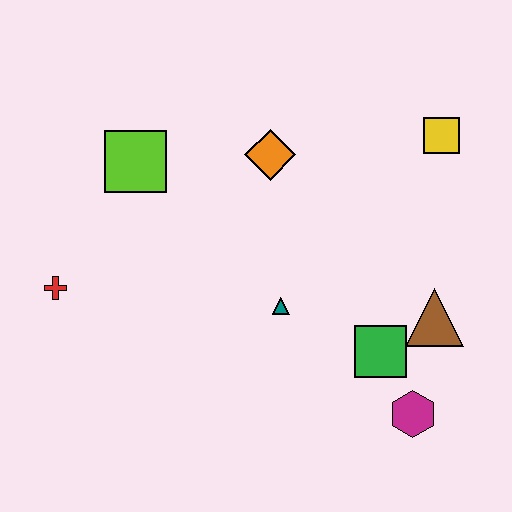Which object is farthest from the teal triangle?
The yellow square is farthest from the teal triangle.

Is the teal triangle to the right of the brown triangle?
No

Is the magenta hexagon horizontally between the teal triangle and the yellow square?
Yes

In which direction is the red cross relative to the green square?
The red cross is to the left of the green square.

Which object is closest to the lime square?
The orange diamond is closest to the lime square.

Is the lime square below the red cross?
No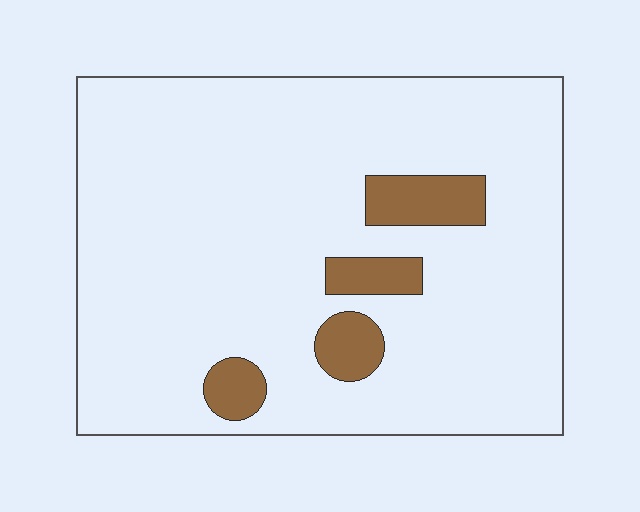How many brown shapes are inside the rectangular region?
4.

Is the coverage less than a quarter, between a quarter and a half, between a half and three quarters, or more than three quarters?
Less than a quarter.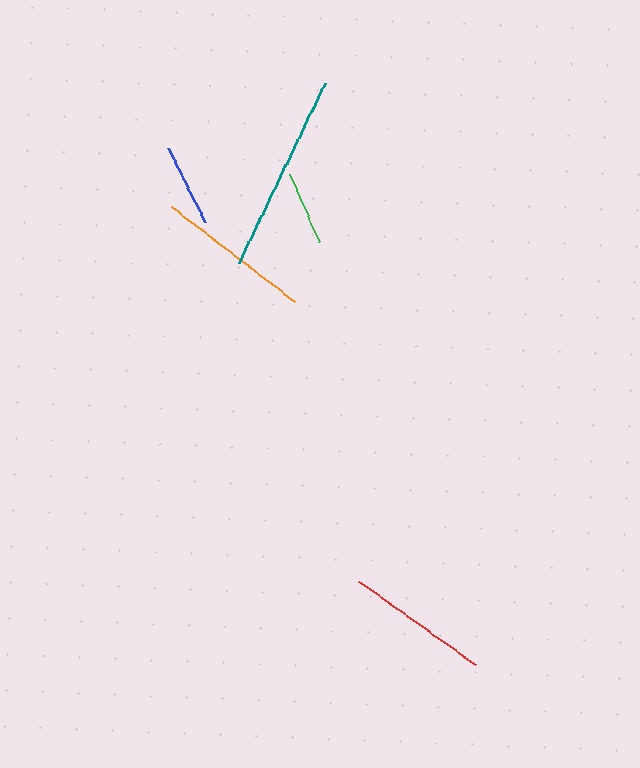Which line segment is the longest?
The teal line is the longest at approximately 200 pixels.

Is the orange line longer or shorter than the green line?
The orange line is longer than the green line.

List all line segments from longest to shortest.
From longest to shortest: teal, orange, red, blue, green.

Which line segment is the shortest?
The green line is the shortest at approximately 74 pixels.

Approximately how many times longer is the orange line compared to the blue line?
The orange line is approximately 1.9 times the length of the blue line.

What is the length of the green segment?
The green segment is approximately 74 pixels long.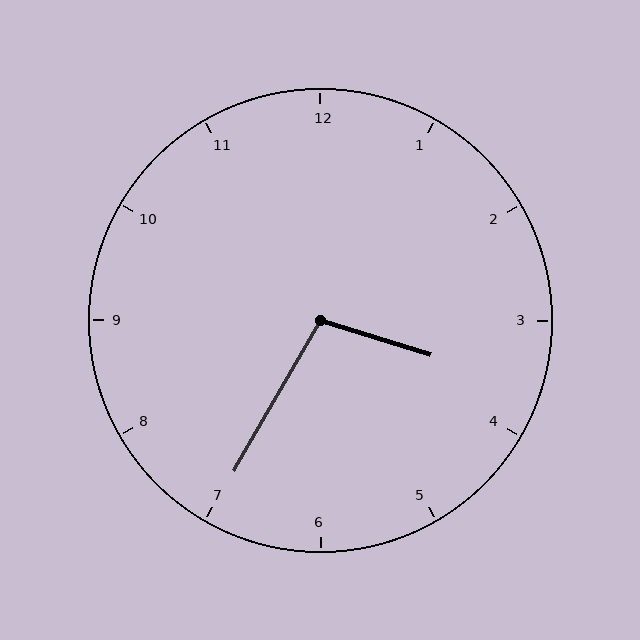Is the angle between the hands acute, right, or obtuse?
It is obtuse.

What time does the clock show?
3:35.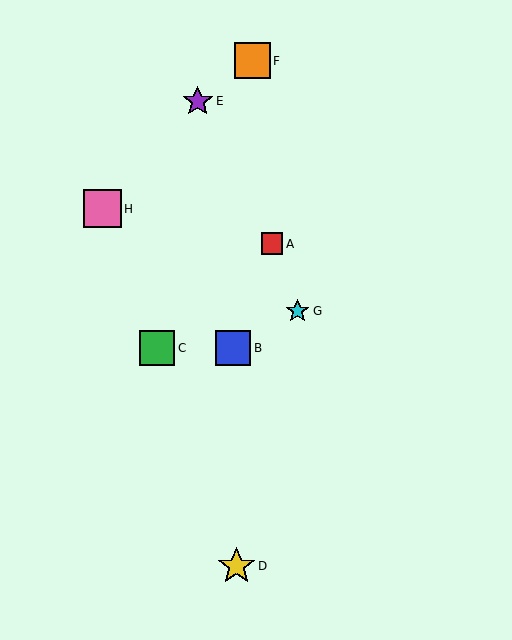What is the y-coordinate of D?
Object D is at y≈566.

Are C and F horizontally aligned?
No, C is at y≈348 and F is at y≈61.